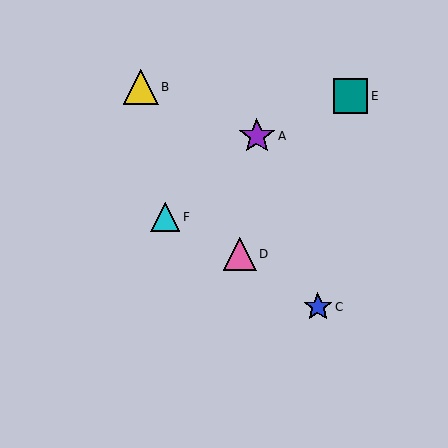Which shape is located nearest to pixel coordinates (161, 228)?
The cyan triangle (labeled F) at (165, 217) is nearest to that location.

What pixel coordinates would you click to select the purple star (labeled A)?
Click at (257, 136) to select the purple star A.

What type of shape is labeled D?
Shape D is a pink triangle.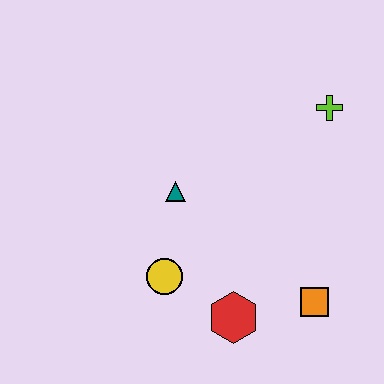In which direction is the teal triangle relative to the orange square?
The teal triangle is to the left of the orange square.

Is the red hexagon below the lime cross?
Yes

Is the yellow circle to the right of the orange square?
No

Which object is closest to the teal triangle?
The yellow circle is closest to the teal triangle.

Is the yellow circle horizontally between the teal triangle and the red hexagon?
No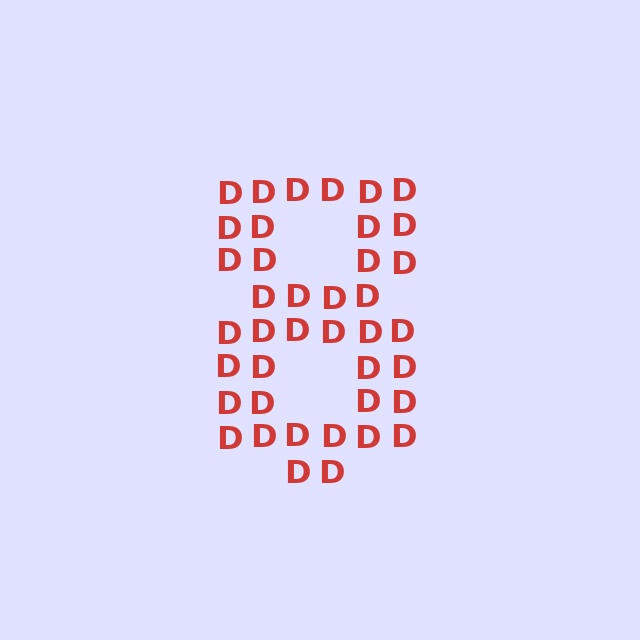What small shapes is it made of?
It is made of small letter D's.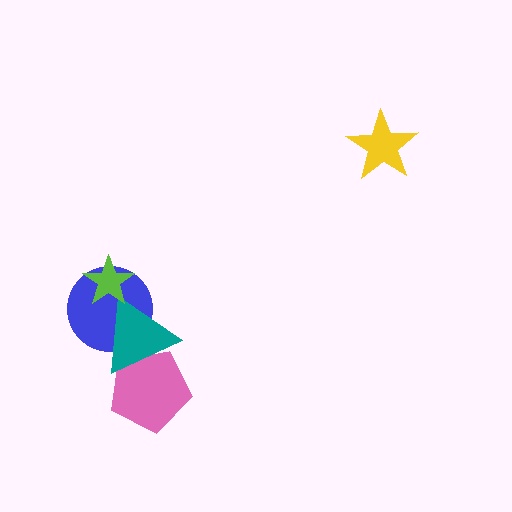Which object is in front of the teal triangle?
The lime star is in front of the teal triangle.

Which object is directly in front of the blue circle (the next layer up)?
The teal triangle is directly in front of the blue circle.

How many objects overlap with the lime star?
2 objects overlap with the lime star.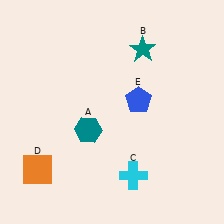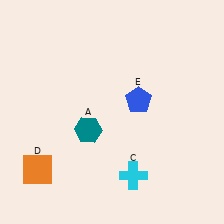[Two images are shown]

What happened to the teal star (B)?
The teal star (B) was removed in Image 2. It was in the top-right area of Image 1.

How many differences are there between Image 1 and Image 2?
There is 1 difference between the two images.